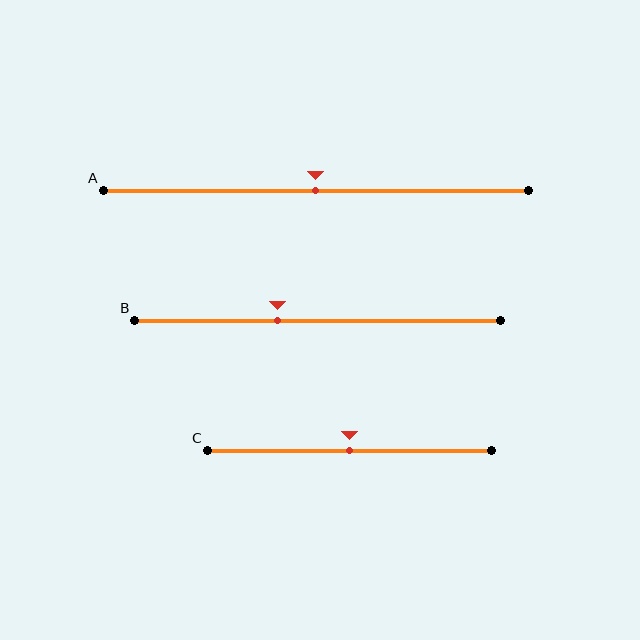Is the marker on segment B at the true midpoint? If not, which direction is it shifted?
No, the marker on segment B is shifted to the left by about 11% of the segment length.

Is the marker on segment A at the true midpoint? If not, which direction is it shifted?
Yes, the marker on segment A is at the true midpoint.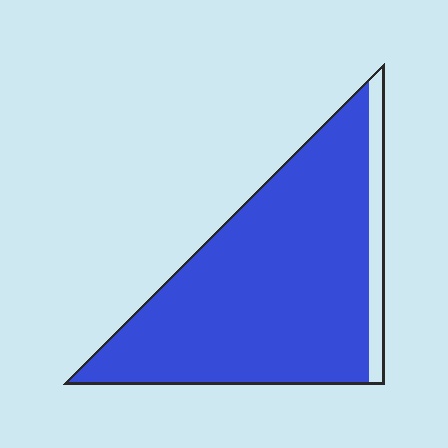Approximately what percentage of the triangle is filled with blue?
Approximately 90%.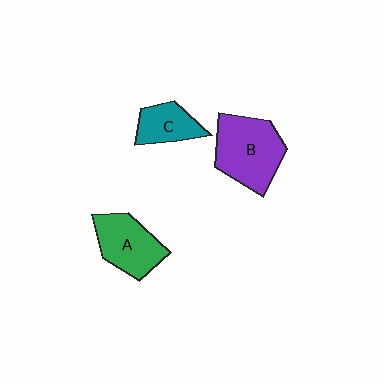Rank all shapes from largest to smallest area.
From largest to smallest: B (purple), A (green), C (teal).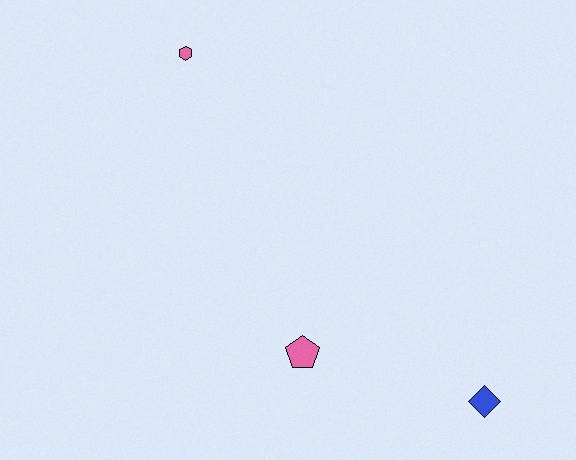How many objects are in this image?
There are 3 objects.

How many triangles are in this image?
There are no triangles.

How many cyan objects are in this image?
There are no cyan objects.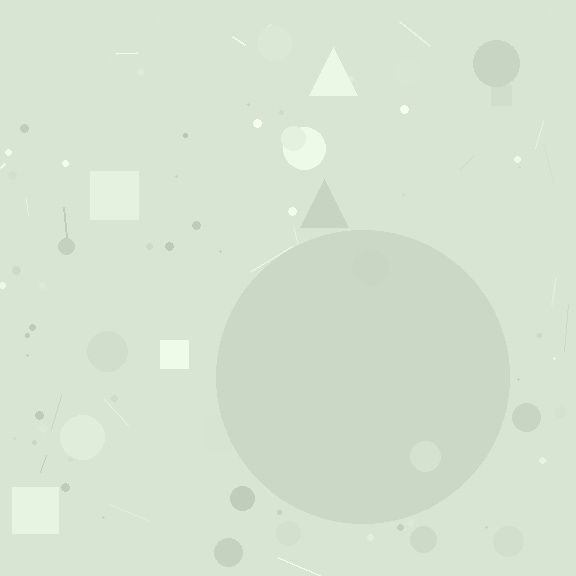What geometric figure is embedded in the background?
A circle is embedded in the background.